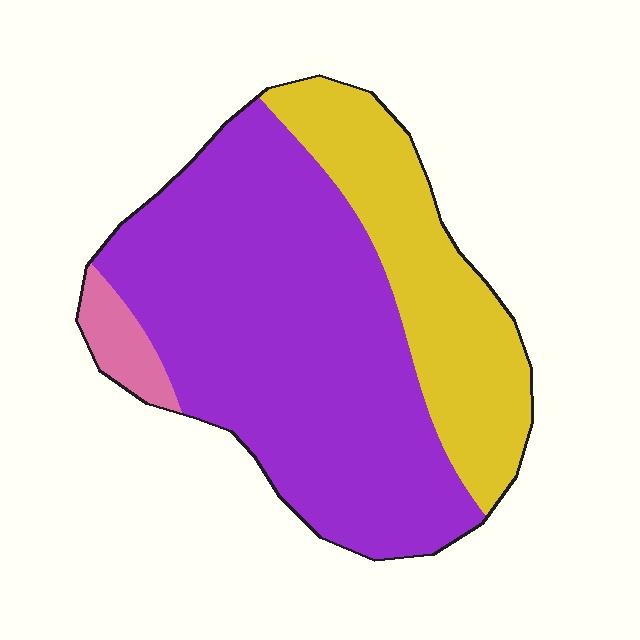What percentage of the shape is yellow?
Yellow covers about 30% of the shape.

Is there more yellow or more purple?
Purple.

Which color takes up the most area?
Purple, at roughly 65%.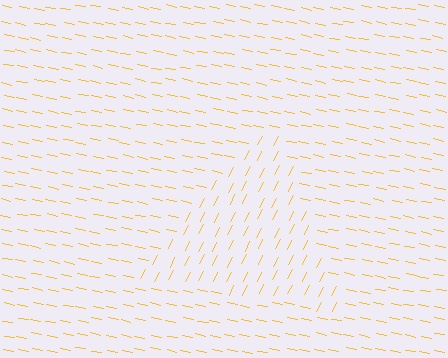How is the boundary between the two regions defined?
The boundary is defined purely by a change in line orientation (approximately 74 degrees difference). All lines are the same color and thickness.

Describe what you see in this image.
The image is filled with small yellow line segments. A triangle region in the image has lines oriented differently from the surrounding lines, creating a visible texture boundary.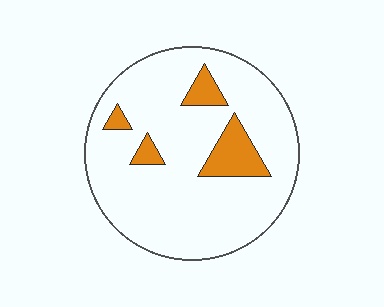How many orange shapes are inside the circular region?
4.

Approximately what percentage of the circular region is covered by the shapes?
Approximately 15%.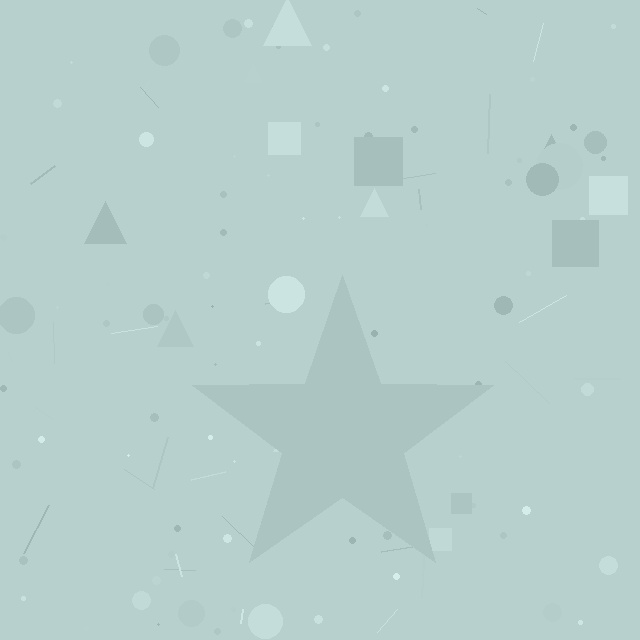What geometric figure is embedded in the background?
A star is embedded in the background.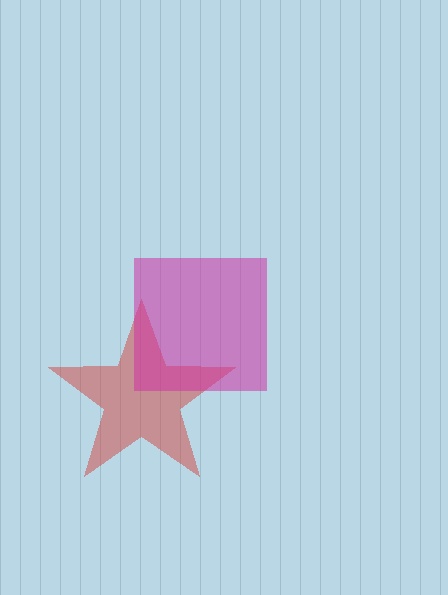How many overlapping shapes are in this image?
There are 2 overlapping shapes in the image.